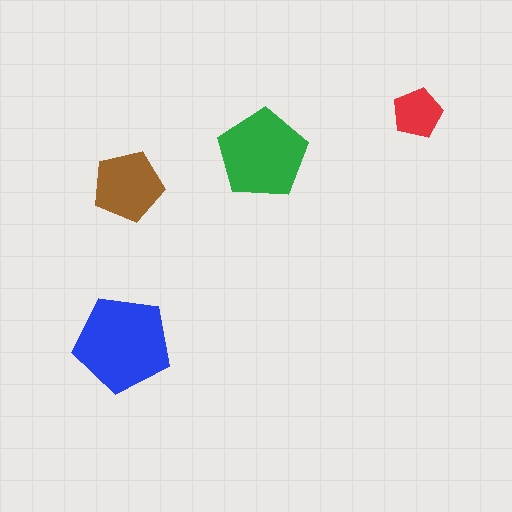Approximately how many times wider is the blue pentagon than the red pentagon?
About 2 times wider.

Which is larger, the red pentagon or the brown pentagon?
The brown one.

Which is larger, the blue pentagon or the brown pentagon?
The blue one.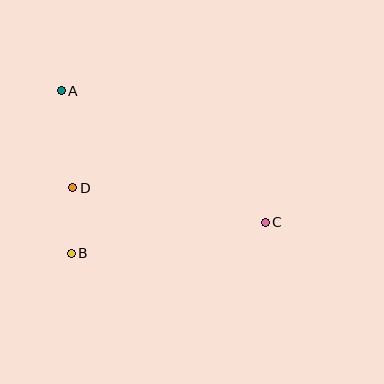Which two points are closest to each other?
Points B and D are closest to each other.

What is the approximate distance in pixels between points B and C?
The distance between B and C is approximately 196 pixels.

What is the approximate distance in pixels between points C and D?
The distance between C and D is approximately 196 pixels.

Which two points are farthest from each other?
Points A and C are farthest from each other.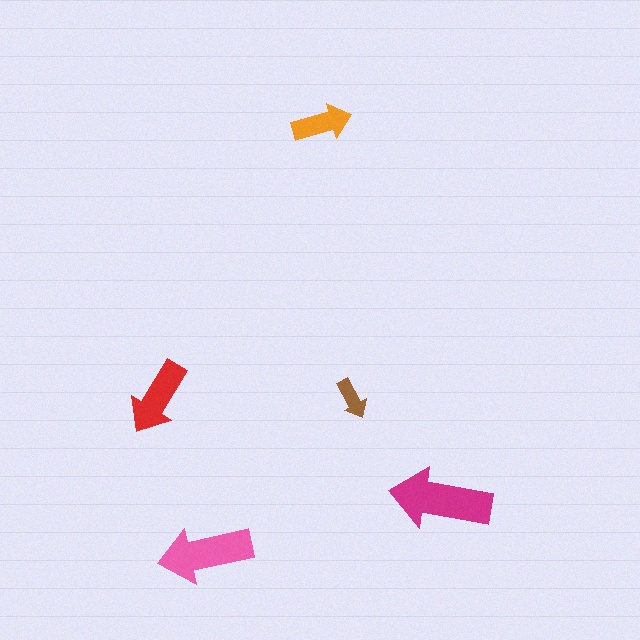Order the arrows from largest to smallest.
the magenta one, the pink one, the red one, the orange one, the brown one.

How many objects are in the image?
There are 5 objects in the image.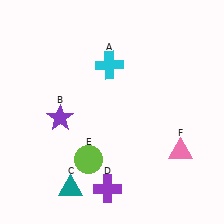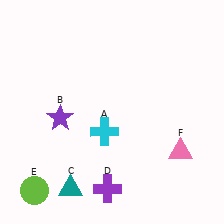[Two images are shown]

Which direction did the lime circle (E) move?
The lime circle (E) moved left.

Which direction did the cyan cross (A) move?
The cyan cross (A) moved down.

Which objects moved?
The objects that moved are: the cyan cross (A), the lime circle (E).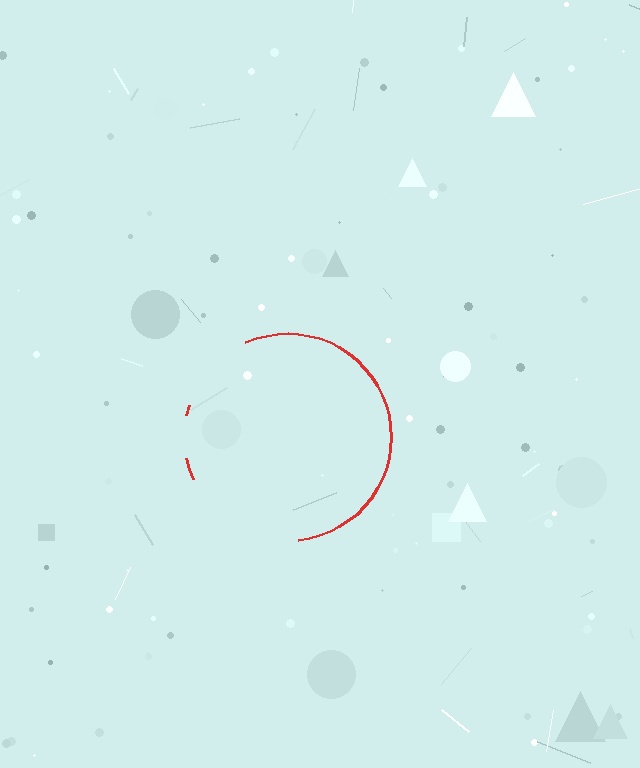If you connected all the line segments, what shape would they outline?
They would outline a circle.